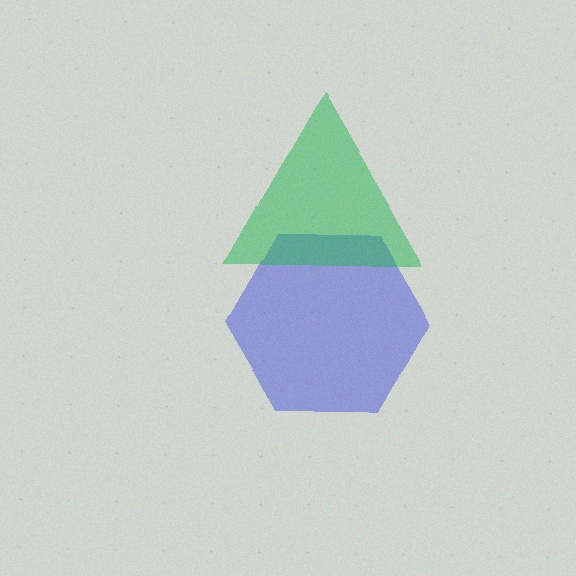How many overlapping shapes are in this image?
There are 2 overlapping shapes in the image.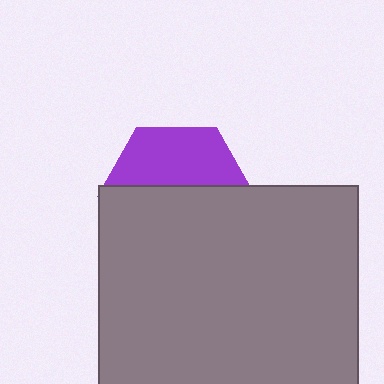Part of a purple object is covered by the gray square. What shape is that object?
It is a hexagon.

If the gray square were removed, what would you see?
You would see the complete purple hexagon.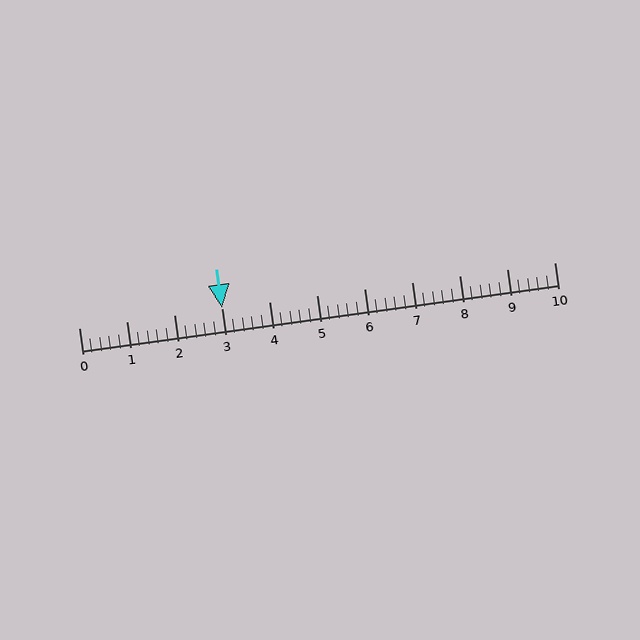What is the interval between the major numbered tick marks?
The major tick marks are spaced 1 units apart.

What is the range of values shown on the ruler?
The ruler shows values from 0 to 10.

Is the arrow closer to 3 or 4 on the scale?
The arrow is closer to 3.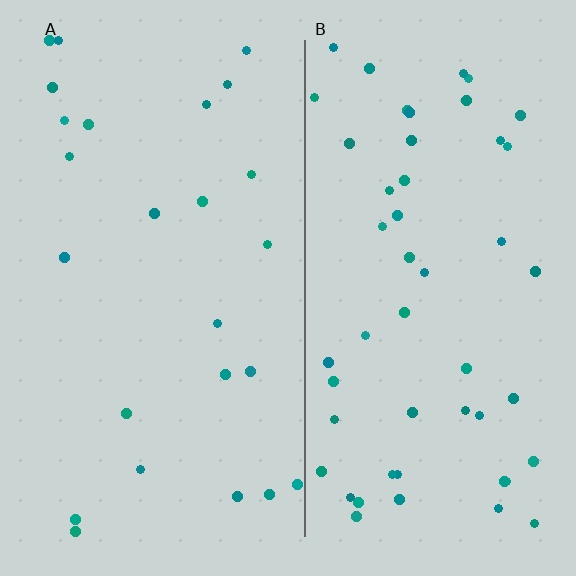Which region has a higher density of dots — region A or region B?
B (the right).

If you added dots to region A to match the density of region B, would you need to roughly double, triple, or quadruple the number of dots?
Approximately double.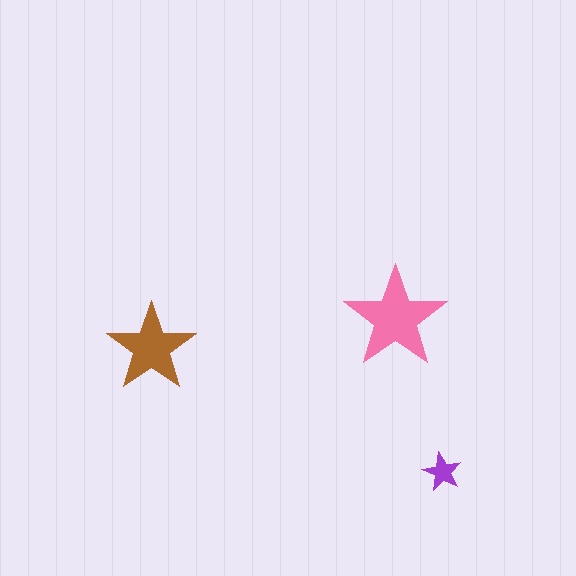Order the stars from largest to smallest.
the pink one, the brown one, the purple one.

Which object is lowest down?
The purple star is bottommost.